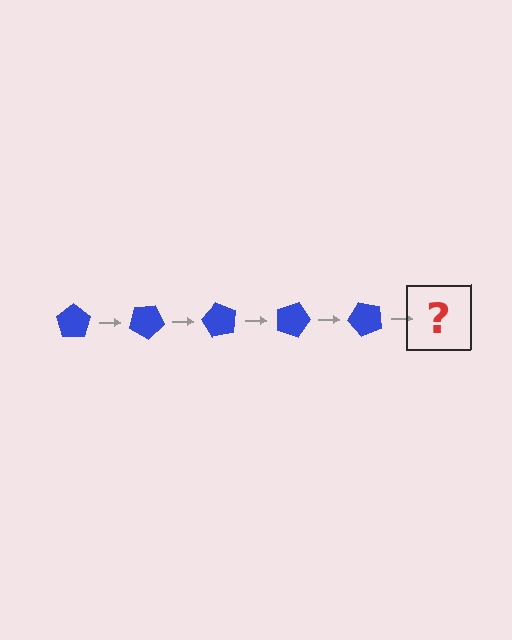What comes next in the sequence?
The next element should be a blue pentagon rotated 150 degrees.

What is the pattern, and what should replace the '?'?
The pattern is that the pentagon rotates 30 degrees each step. The '?' should be a blue pentagon rotated 150 degrees.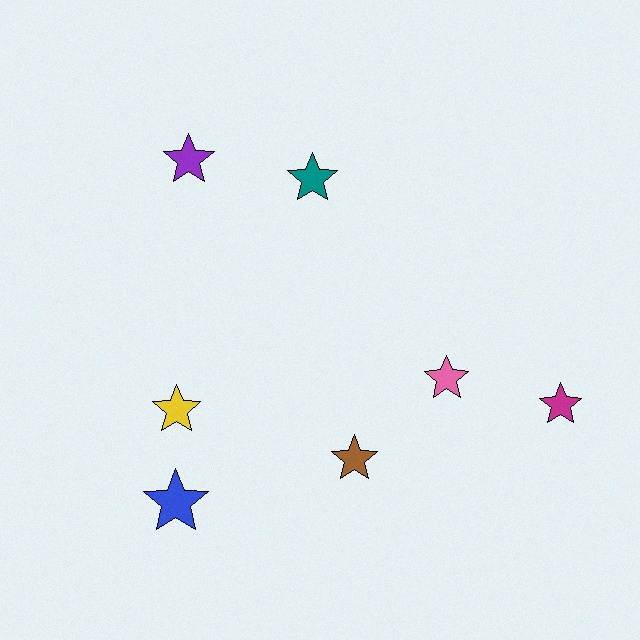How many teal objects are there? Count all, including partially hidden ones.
There is 1 teal object.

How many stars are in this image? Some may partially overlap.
There are 7 stars.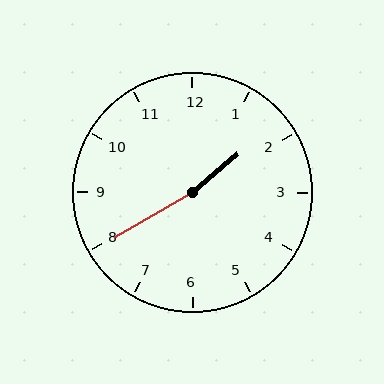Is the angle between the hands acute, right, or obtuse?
It is obtuse.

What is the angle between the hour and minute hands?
Approximately 170 degrees.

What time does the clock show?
1:40.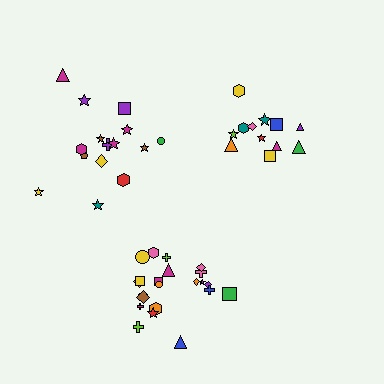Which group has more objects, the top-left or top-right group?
The top-left group.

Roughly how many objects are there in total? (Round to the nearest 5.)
Roughly 50 objects in total.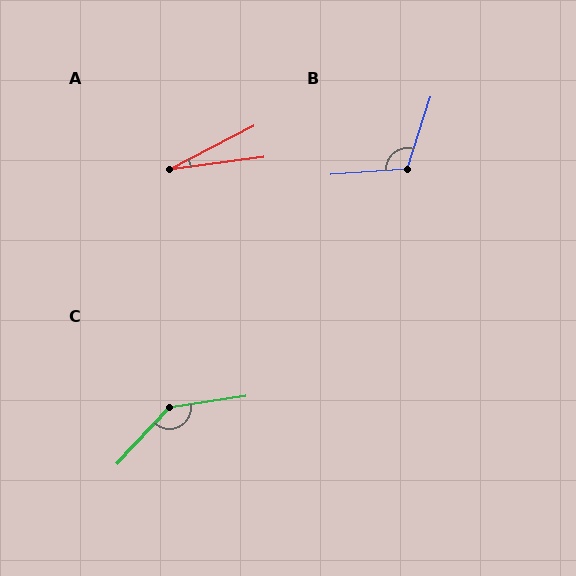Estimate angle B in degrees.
Approximately 112 degrees.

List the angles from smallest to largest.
A (20°), B (112°), C (141°).